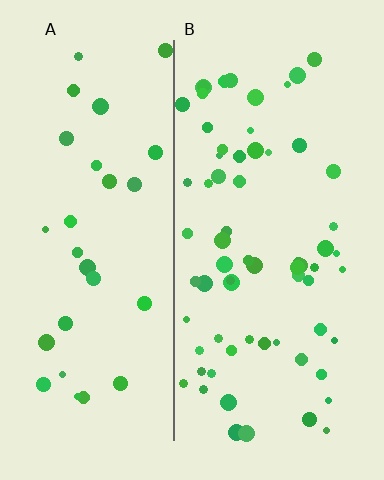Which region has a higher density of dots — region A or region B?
B (the right).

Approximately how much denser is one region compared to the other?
Approximately 2.3× — region B over region A.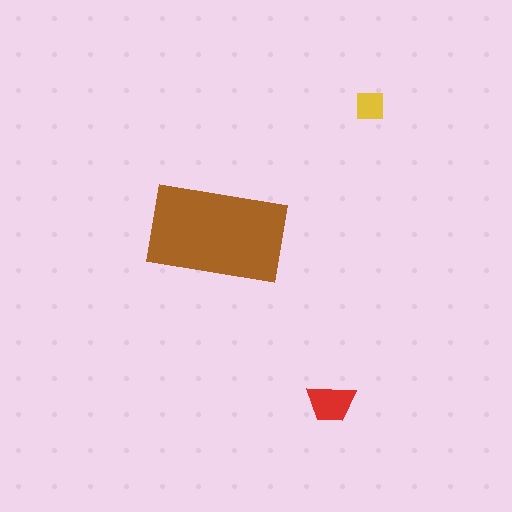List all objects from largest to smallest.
The brown rectangle, the red trapezoid, the yellow square.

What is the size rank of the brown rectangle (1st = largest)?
1st.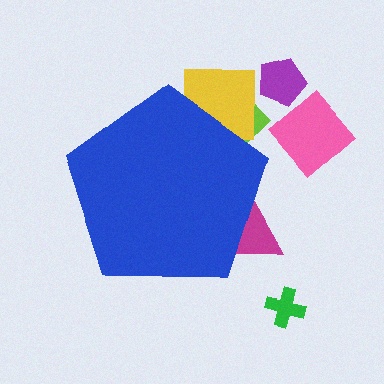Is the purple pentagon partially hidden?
No, the purple pentagon is fully visible.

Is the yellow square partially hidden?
Yes, the yellow square is partially hidden behind the blue pentagon.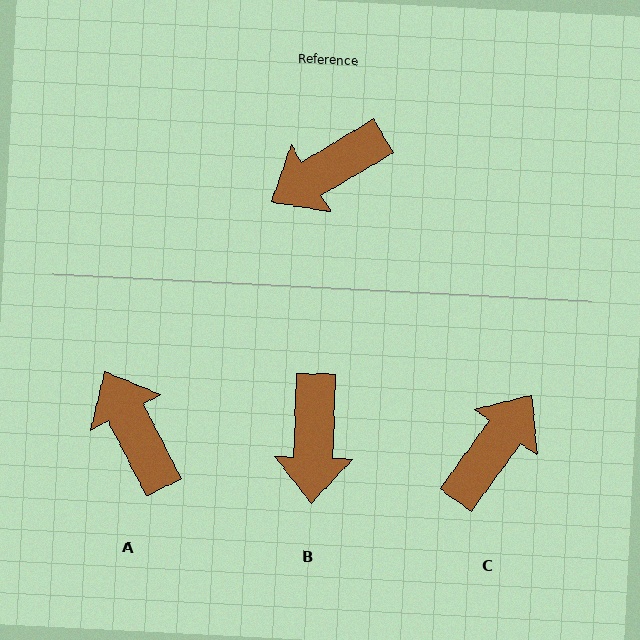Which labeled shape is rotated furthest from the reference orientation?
C, about 157 degrees away.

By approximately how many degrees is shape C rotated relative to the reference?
Approximately 157 degrees clockwise.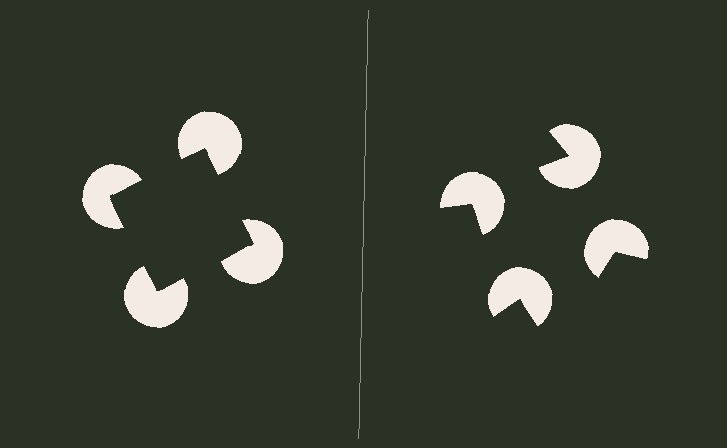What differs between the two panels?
The pac-man discs are positioned identically on both sides; only the wedge orientations differ. On the left they align to a square; on the right they are misaligned.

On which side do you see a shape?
An illusory square appears on the left side. On the right side the wedge cuts are rotated, so no coherent shape forms.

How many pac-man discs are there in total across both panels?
8 — 4 on each side.